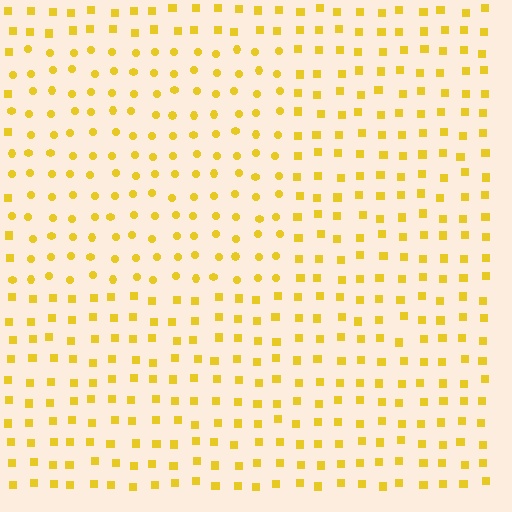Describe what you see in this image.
The image is filled with small yellow elements arranged in a uniform grid. A rectangle-shaped region contains circles, while the surrounding area contains squares. The boundary is defined purely by the change in element shape.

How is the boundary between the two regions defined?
The boundary is defined by a change in element shape: circles inside vs. squares outside. All elements share the same color and spacing.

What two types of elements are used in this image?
The image uses circles inside the rectangle region and squares outside it.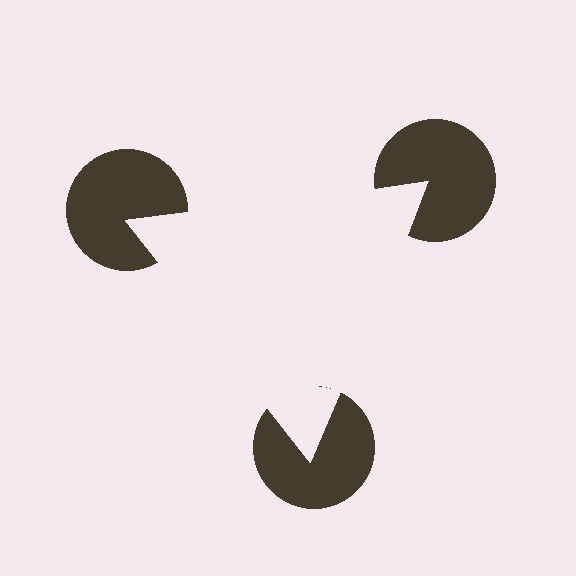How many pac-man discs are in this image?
There are 3 — one at each vertex of the illusory triangle.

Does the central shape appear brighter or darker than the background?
It typically appears slightly brighter than the background, even though no actual brightness change is drawn.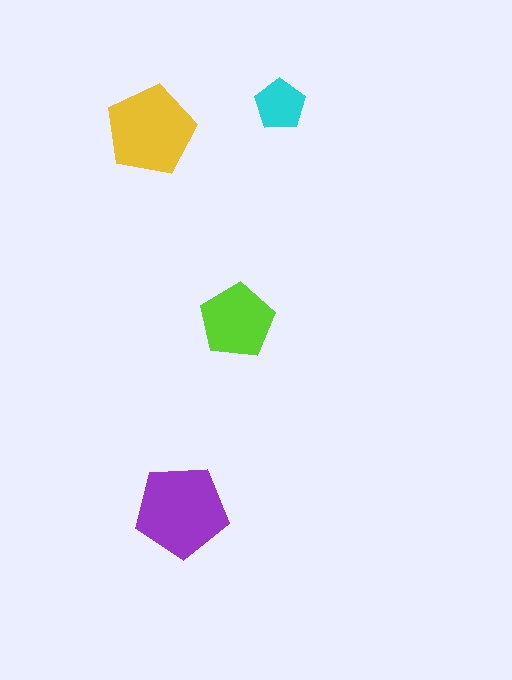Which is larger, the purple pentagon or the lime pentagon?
The purple one.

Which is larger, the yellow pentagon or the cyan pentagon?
The yellow one.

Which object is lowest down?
The purple pentagon is bottommost.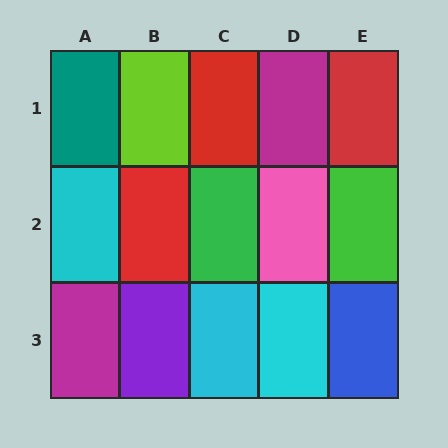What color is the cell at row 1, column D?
Magenta.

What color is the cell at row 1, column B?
Lime.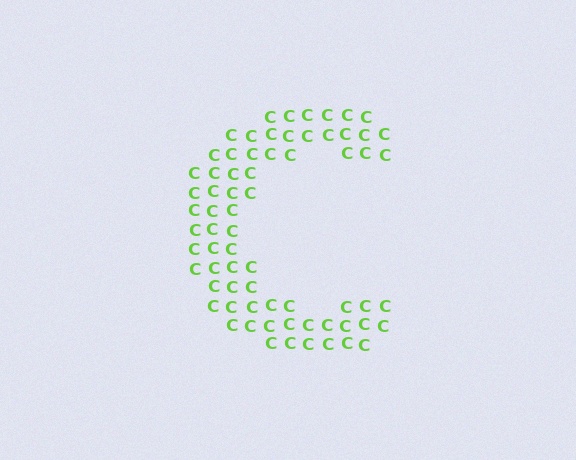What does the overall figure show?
The overall figure shows the letter C.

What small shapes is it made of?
It is made of small letter C's.